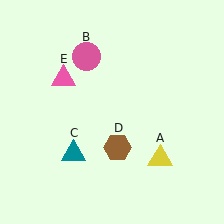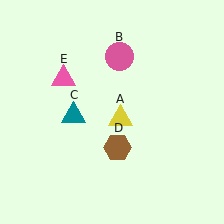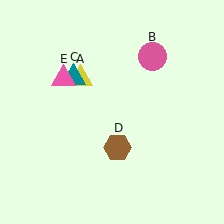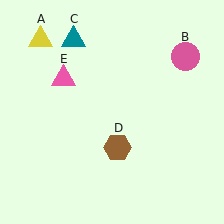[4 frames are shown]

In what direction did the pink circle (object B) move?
The pink circle (object B) moved right.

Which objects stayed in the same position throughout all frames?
Brown hexagon (object D) and pink triangle (object E) remained stationary.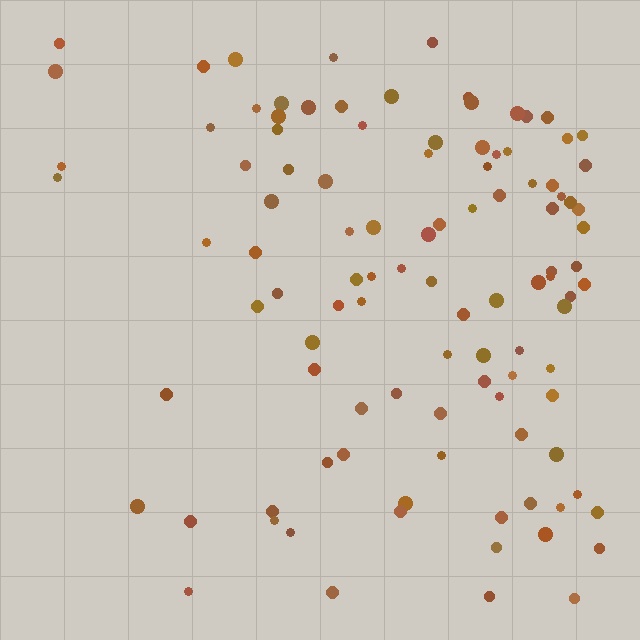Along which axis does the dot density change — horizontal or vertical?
Horizontal.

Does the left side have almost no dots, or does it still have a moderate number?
Still a moderate number, just noticeably fewer than the right.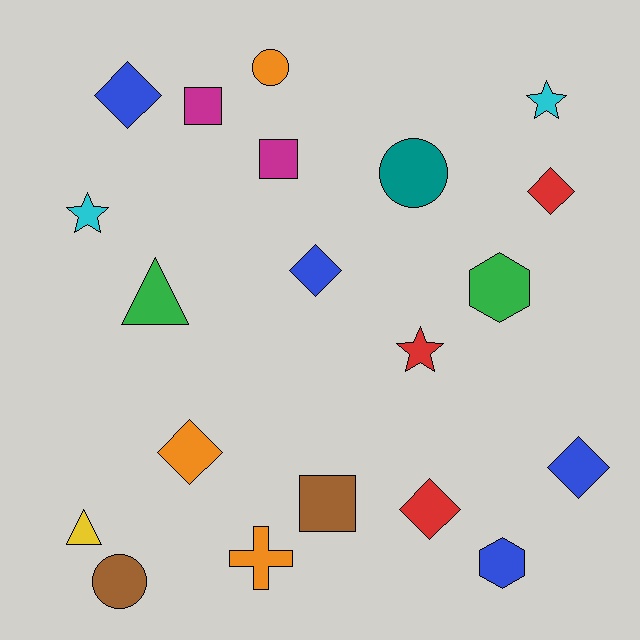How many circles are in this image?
There are 3 circles.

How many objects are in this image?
There are 20 objects.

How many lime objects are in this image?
There are no lime objects.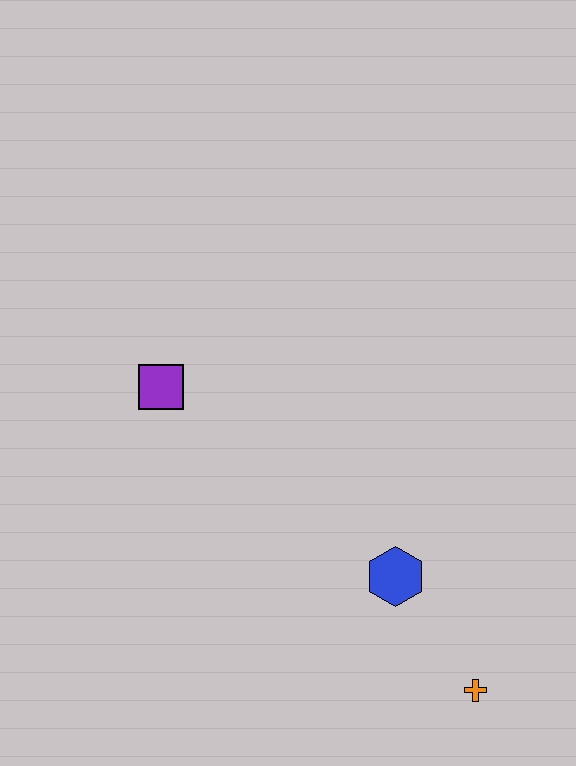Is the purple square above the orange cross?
Yes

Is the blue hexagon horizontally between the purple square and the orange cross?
Yes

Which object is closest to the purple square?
The blue hexagon is closest to the purple square.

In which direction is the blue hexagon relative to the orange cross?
The blue hexagon is above the orange cross.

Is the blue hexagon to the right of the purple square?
Yes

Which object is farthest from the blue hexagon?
The purple square is farthest from the blue hexagon.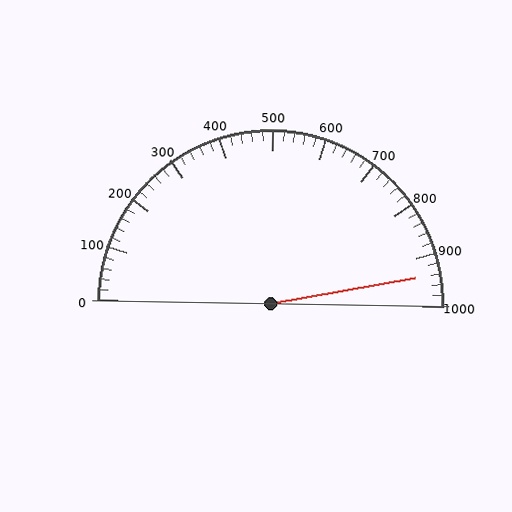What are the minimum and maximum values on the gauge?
The gauge ranges from 0 to 1000.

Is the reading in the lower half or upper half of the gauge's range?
The reading is in the upper half of the range (0 to 1000).